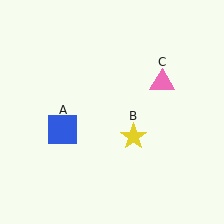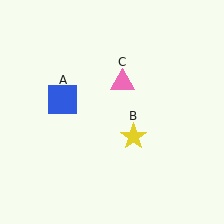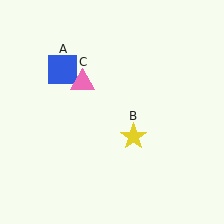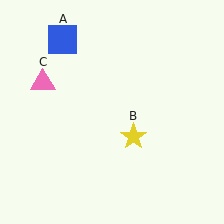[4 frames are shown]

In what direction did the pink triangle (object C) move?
The pink triangle (object C) moved left.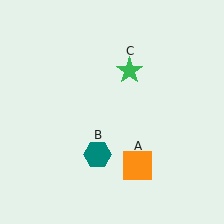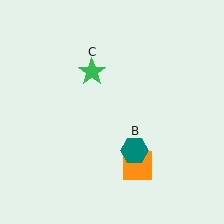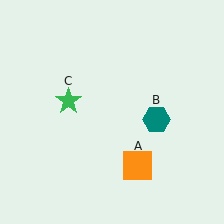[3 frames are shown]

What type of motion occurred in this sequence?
The teal hexagon (object B), green star (object C) rotated counterclockwise around the center of the scene.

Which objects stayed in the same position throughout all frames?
Orange square (object A) remained stationary.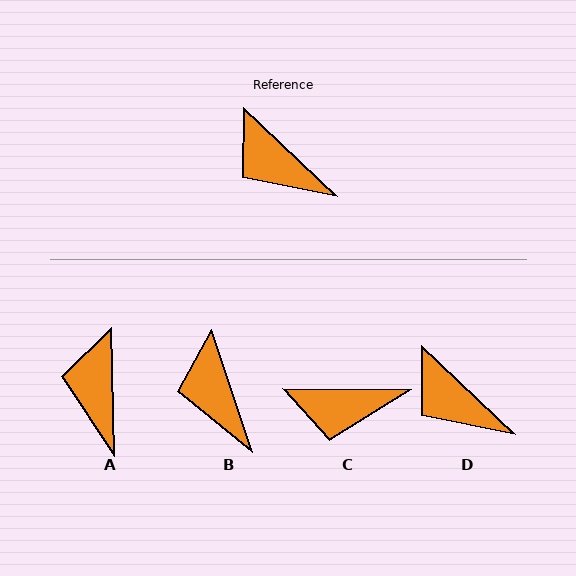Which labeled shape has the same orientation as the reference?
D.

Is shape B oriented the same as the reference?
No, it is off by about 28 degrees.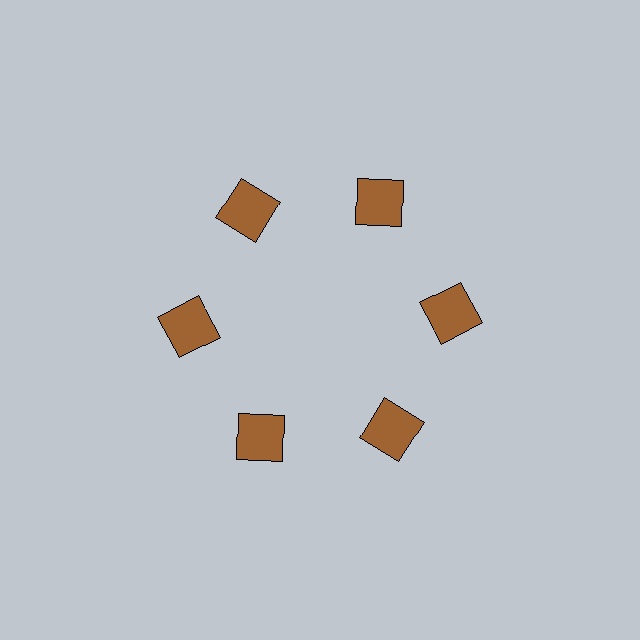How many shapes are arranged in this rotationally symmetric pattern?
There are 6 shapes, arranged in 6 groups of 1.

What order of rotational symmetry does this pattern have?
This pattern has 6-fold rotational symmetry.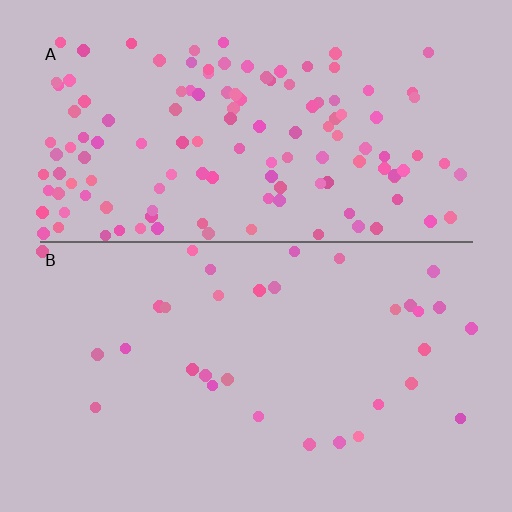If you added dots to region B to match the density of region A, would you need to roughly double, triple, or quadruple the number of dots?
Approximately quadruple.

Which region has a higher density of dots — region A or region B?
A (the top).